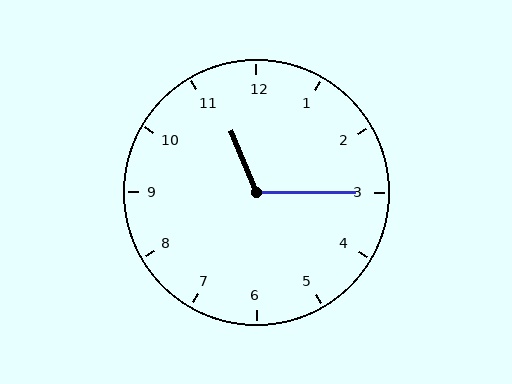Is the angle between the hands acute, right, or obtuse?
It is obtuse.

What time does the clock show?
11:15.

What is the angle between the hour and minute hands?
Approximately 112 degrees.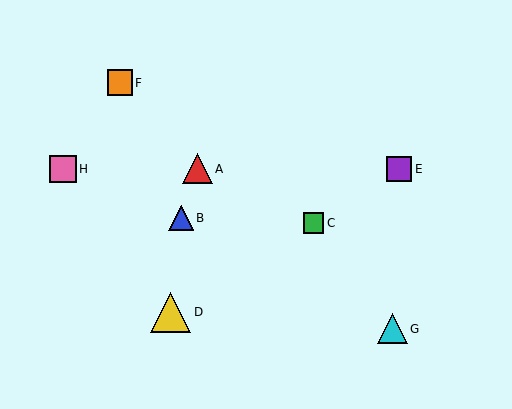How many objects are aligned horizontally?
3 objects (A, E, H) are aligned horizontally.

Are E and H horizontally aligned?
Yes, both are at y≈169.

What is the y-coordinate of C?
Object C is at y≈223.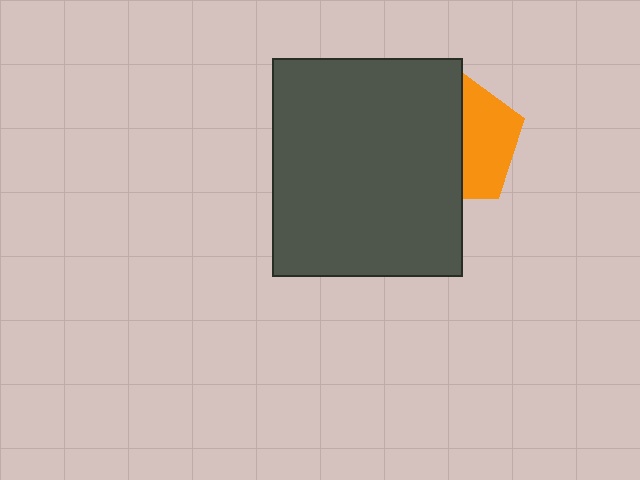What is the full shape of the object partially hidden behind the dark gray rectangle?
The partially hidden object is an orange pentagon.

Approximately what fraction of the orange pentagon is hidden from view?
Roughly 57% of the orange pentagon is hidden behind the dark gray rectangle.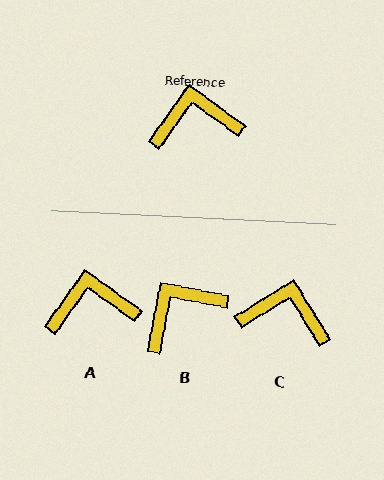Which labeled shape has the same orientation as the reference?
A.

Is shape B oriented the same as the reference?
No, it is off by about 25 degrees.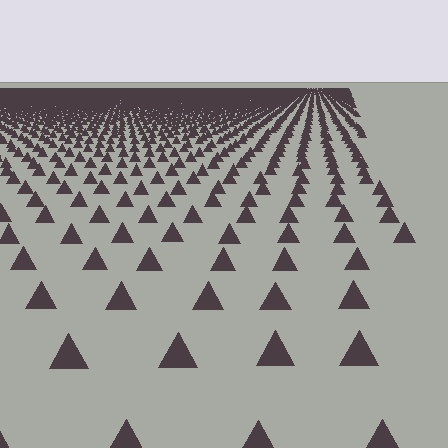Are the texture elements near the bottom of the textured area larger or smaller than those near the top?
Larger. Near the bottom, elements are closer to the viewer and appear at a bigger on-screen size.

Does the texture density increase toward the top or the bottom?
Density increases toward the top.